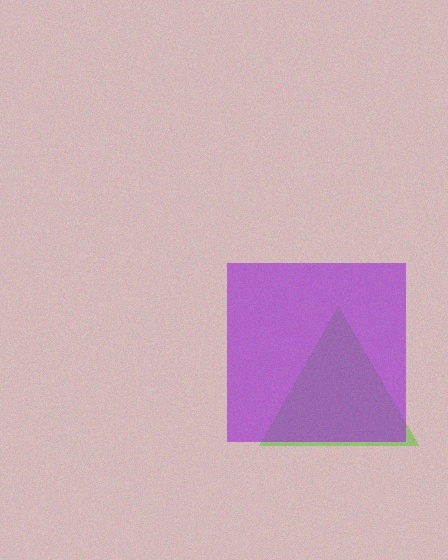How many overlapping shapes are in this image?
There are 2 overlapping shapes in the image.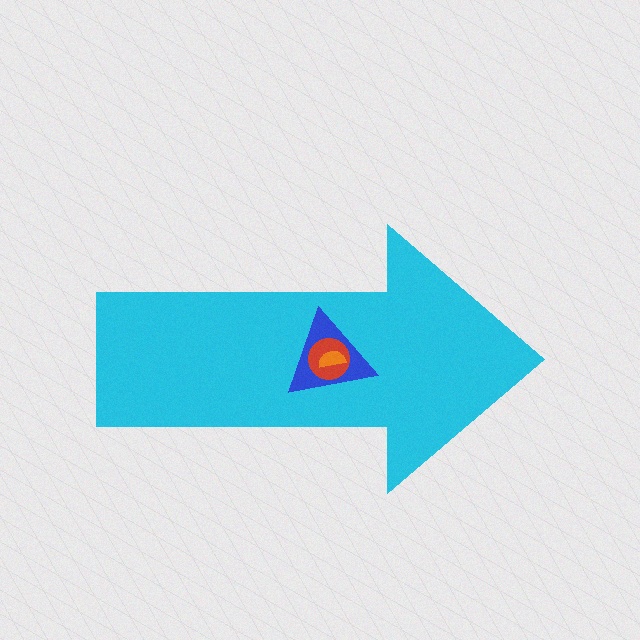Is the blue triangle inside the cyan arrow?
Yes.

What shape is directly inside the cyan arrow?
The blue triangle.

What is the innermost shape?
The orange semicircle.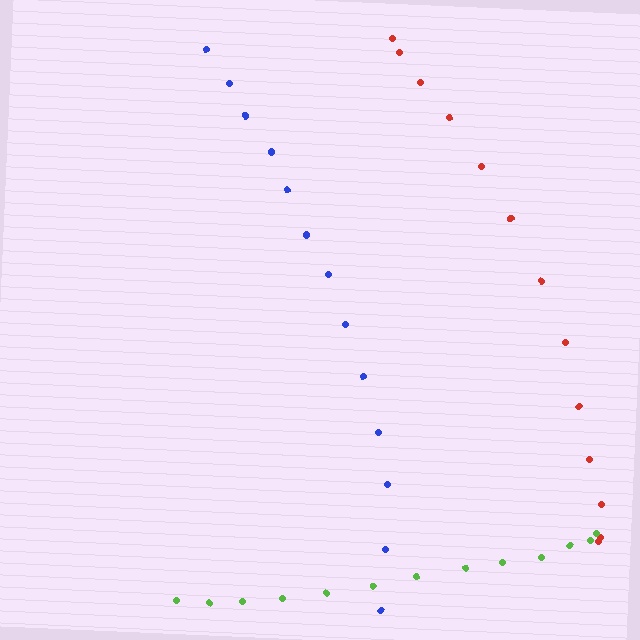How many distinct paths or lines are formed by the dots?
There are 3 distinct paths.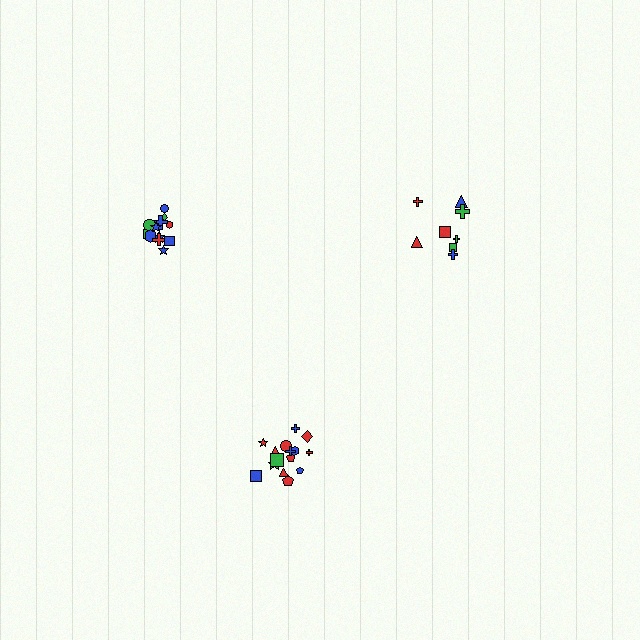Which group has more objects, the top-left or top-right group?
The top-left group.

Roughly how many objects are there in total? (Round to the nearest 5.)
Roughly 35 objects in total.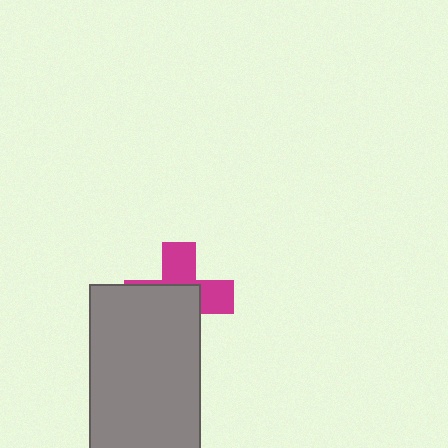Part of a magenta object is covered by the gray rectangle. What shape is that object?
It is a cross.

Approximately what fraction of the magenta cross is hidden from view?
Roughly 57% of the magenta cross is hidden behind the gray rectangle.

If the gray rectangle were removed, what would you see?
You would see the complete magenta cross.